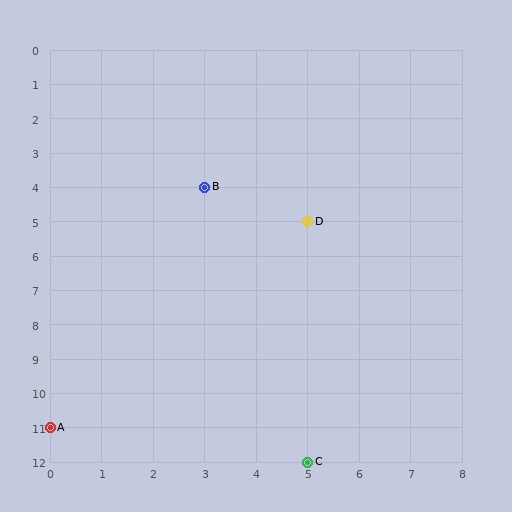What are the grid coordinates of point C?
Point C is at grid coordinates (5, 12).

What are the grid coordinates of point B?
Point B is at grid coordinates (3, 4).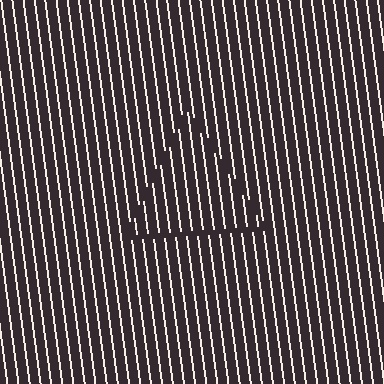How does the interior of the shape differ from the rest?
The interior of the shape contains the same grating, shifted by half a period — the contour is defined by the phase discontinuity where line-ends from the inner and outer gratings abut.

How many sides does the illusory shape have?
3 sides — the line-ends trace a triangle.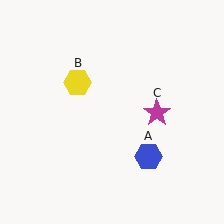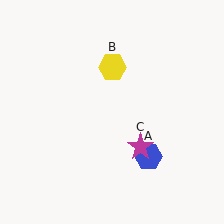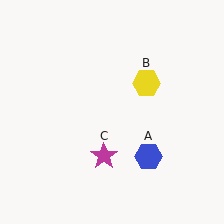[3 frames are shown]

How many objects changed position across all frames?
2 objects changed position: yellow hexagon (object B), magenta star (object C).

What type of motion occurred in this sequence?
The yellow hexagon (object B), magenta star (object C) rotated clockwise around the center of the scene.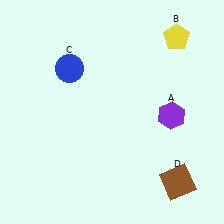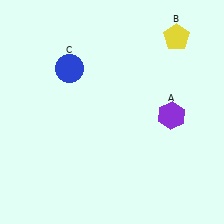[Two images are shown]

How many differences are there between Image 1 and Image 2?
There is 1 difference between the two images.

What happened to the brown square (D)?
The brown square (D) was removed in Image 2. It was in the bottom-right area of Image 1.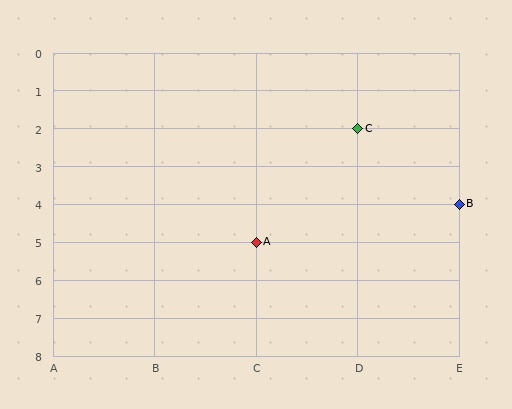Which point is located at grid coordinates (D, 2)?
Point C is at (D, 2).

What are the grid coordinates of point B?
Point B is at grid coordinates (E, 4).